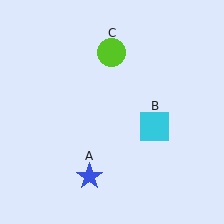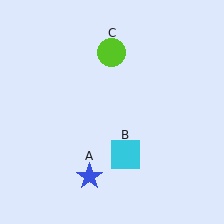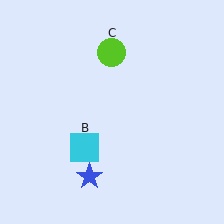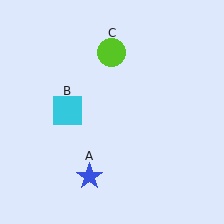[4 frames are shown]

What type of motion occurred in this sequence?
The cyan square (object B) rotated clockwise around the center of the scene.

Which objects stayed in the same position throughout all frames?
Blue star (object A) and lime circle (object C) remained stationary.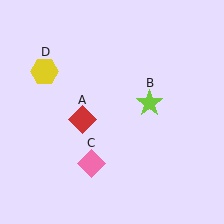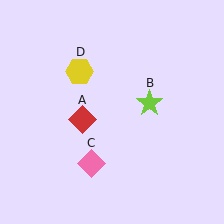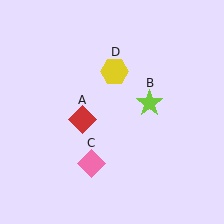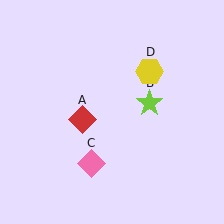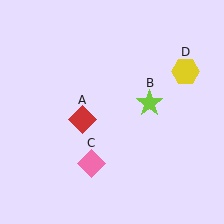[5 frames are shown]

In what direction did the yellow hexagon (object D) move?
The yellow hexagon (object D) moved right.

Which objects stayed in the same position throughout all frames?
Red diamond (object A) and lime star (object B) and pink diamond (object C) remained stationary.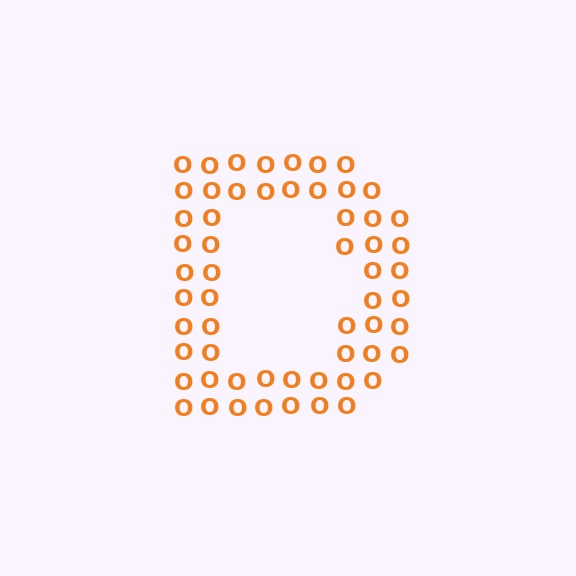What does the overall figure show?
The overall figure shows the letter D.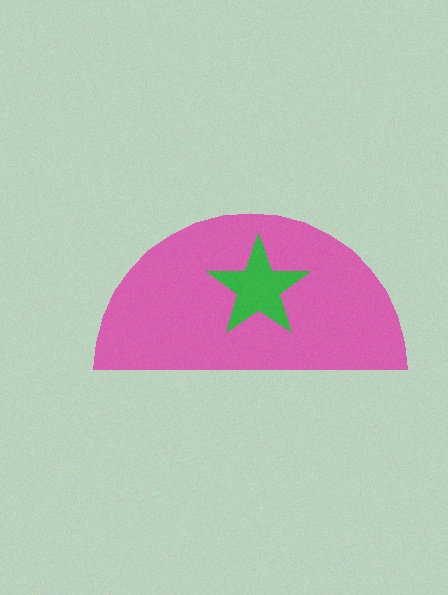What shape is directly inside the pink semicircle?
The green star.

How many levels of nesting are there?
2.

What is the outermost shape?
The pink semicircle.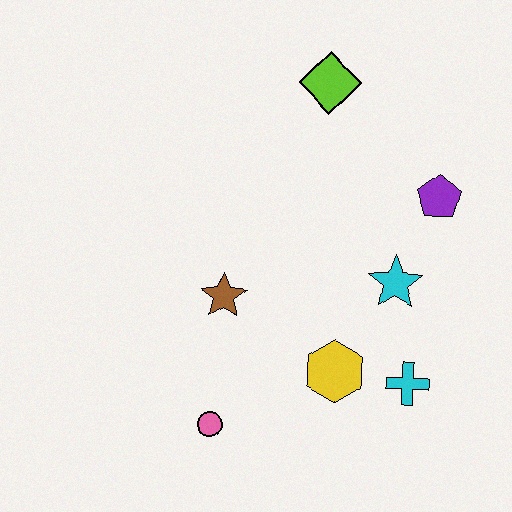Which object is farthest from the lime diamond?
The pink circle is farthest from the lime diamond.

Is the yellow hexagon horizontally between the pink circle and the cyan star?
Yes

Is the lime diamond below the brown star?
No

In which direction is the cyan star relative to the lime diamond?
The cyan star is below the lime diamond.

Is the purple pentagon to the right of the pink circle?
Yes